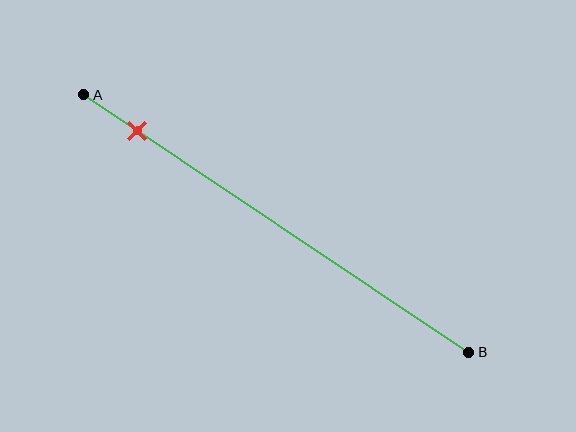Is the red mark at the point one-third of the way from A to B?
No, the mark is at about 15% from A, not at the 33% one-third point.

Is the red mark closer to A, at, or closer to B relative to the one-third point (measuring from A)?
The red mark is closer to point A than the one-third point of segment AB.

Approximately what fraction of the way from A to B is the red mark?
The red mark is approximately 15% of the way from A to B.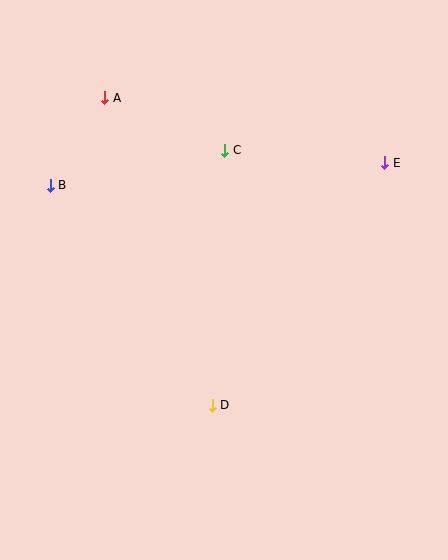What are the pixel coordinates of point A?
Point A is at (105, 98).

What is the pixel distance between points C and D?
The distance between C and D is 255 pixels.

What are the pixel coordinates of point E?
Point E is at (385, 163).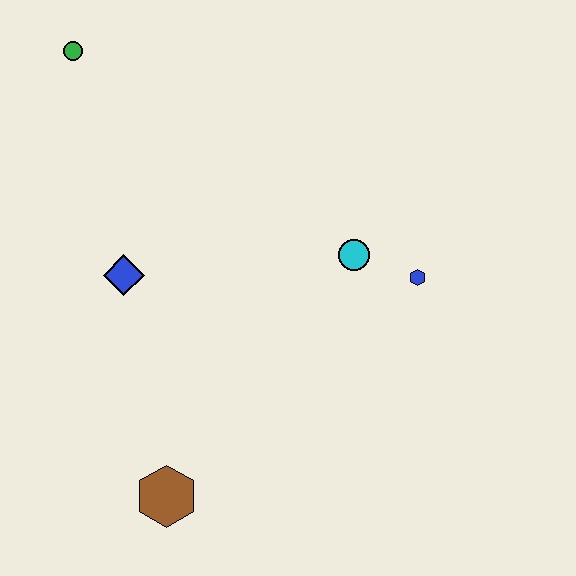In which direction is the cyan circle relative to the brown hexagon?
The cyan circle is above the brown hexagon.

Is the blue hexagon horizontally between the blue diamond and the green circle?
No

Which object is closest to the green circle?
The blue diamond is closest to the green circle.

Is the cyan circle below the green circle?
Yes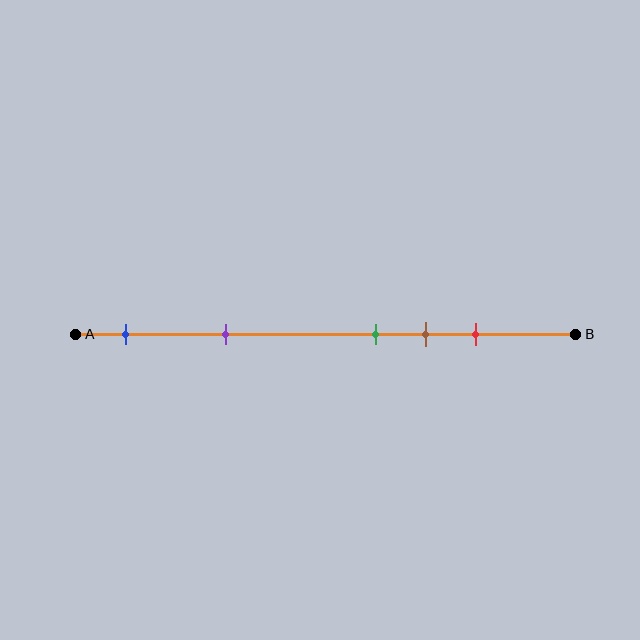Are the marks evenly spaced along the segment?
No, the marks are not evenly spaced.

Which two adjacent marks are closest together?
The green and brown marks are the closest adjacent pair.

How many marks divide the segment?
There are 5 marks dividing the segment.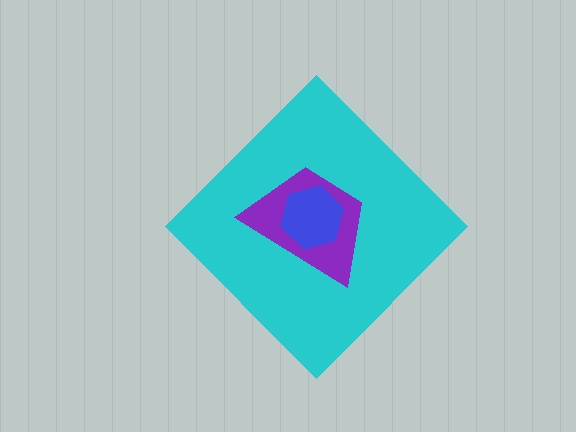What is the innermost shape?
The blue hexagon.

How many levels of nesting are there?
3.